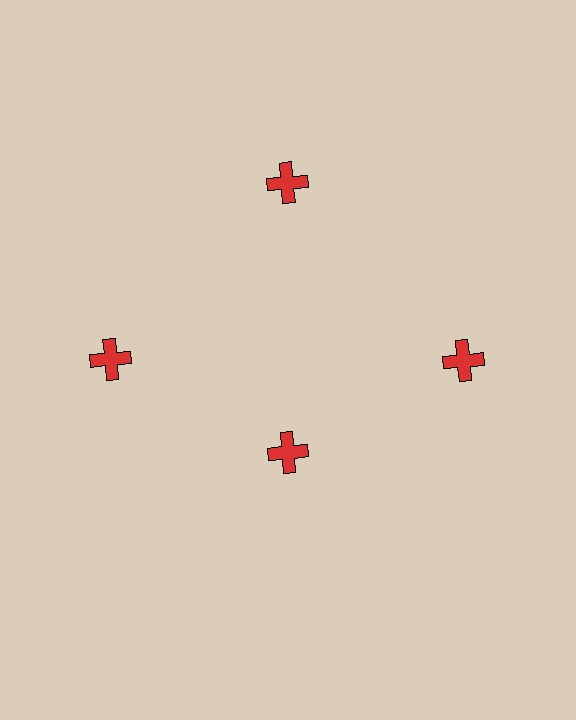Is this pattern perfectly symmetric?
No. The 4 red crosses are arranged in a ring, but one element near the 6 o'clock position is pulled inward toward the center, breaking the 4-fold rotational symmetry.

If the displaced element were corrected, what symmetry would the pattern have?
It would have 4-fold rotational symmetry — the pattern would map onto itself every 90 degrees.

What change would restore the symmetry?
The symmetry would be restored by moving it outward, back onto the ring so that all 4 crosses sit at equal angles and equal distance from the center.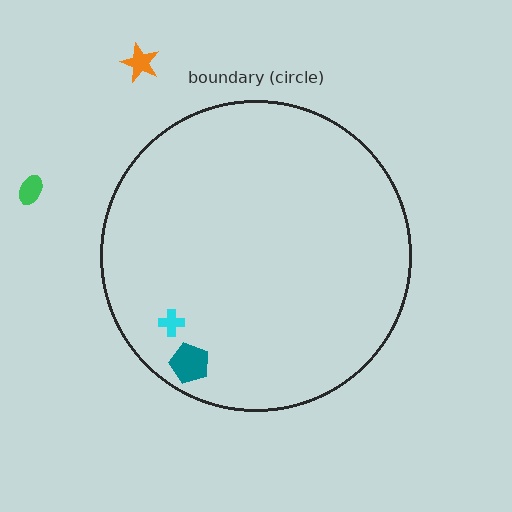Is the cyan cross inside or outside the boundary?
Inside.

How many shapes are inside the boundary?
2 inside, 2 outside.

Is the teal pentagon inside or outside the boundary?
Inside.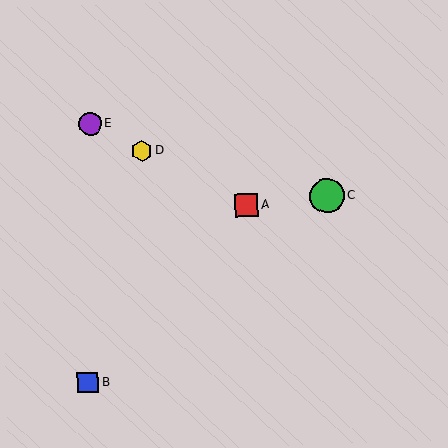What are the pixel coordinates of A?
Object A is at (247, 205).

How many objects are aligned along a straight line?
3 objects (A, D, E) are aligned along a straight line.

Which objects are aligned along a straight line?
Objects A, D, E are aligned along a straight line.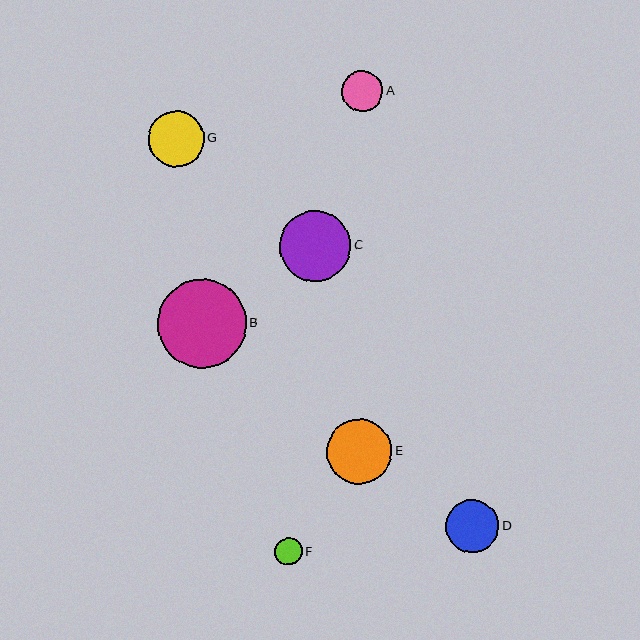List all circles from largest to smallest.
From largest to smallest: B, C, E, G, D, A, F.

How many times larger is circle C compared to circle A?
Circle C is approximately 1.7 times the size of circle A.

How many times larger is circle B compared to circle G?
Circle B is approximately 1.6 times the size of circle G.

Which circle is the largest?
Circle B is the largest with a size of approximately 89 pixels.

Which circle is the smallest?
Circle F is the smallest with a size of approximately 27 pixels.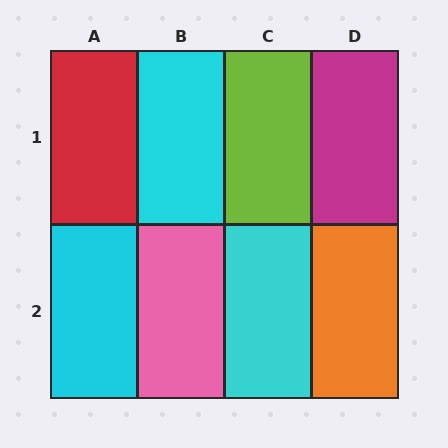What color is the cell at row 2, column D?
Orange.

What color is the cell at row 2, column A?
Cyan.